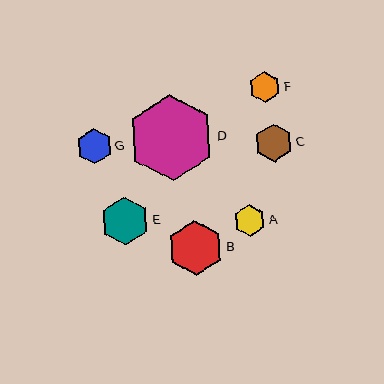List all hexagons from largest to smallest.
From largest to smallest: D, B, E, C, G, A, F.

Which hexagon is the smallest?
Hexagon F is the smallest with a size of approximately 31 pixels.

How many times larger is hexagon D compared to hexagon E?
Hexagon D is approximately 1.8 times the size of hexagon E.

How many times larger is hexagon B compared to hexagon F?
Hexagon B is approximately 1.8 times the size of hexagon F.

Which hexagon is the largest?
Hexagon D is the largest with a size of approximately 86 pixels.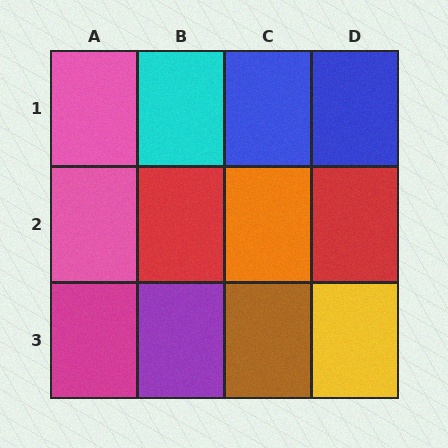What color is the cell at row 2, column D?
Red.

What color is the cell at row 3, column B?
Purple.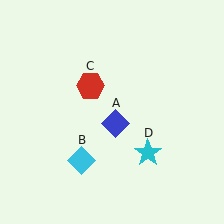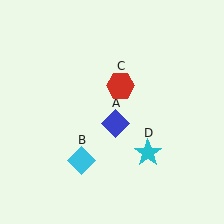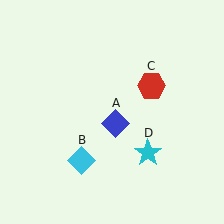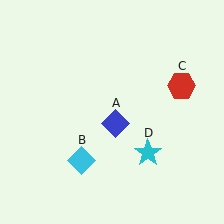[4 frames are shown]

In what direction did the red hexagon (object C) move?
The red hexagon (object C) moved right.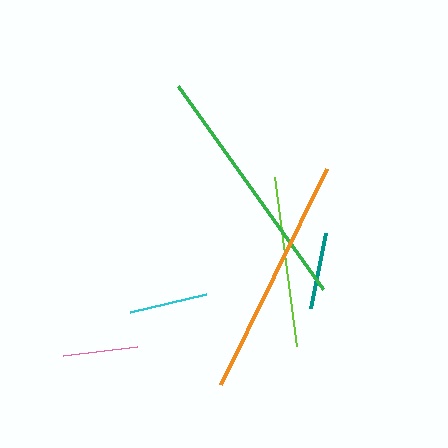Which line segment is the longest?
The green line is the longest at approximately 249 pixels.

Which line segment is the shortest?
The pink line is the shortest at approximately 75 pixels.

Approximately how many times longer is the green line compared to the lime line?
The green line is approximately 1.5 times the length of the lime line.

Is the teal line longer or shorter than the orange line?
The orange line is longer than the teal line.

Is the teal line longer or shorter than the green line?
The green line is longer than the teal line.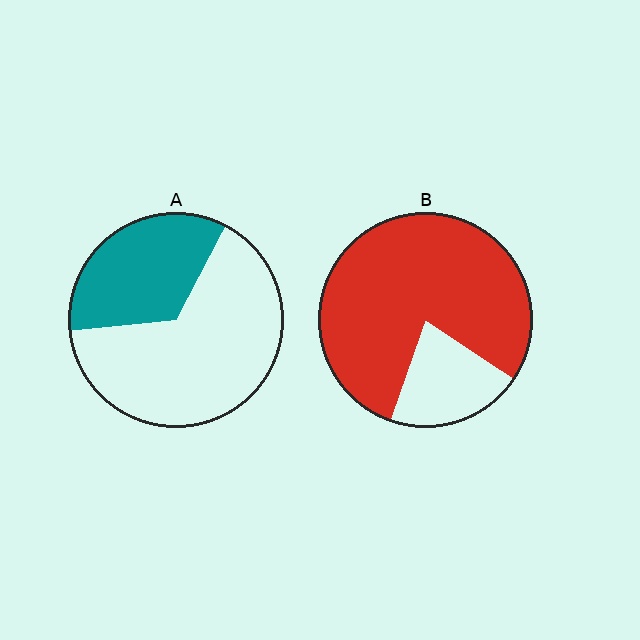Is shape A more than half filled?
No.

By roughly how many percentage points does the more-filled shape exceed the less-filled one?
By roughly 45 percentage points (B over A).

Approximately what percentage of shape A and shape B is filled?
A is approximately 35% and B is approximately 80%.